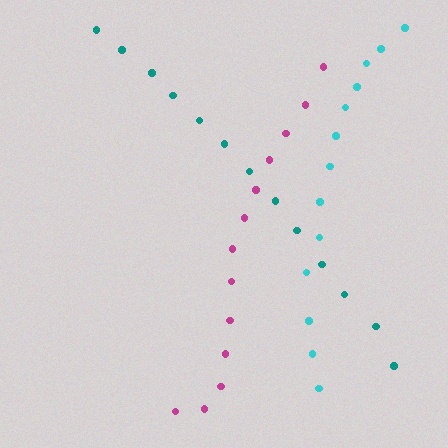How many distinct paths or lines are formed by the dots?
There are 3 distinct paths.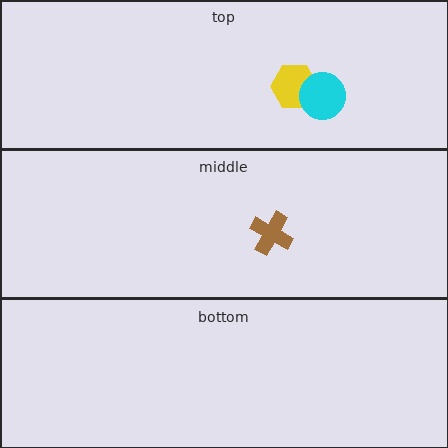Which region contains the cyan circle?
The top region.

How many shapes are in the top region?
2.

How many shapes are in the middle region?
1.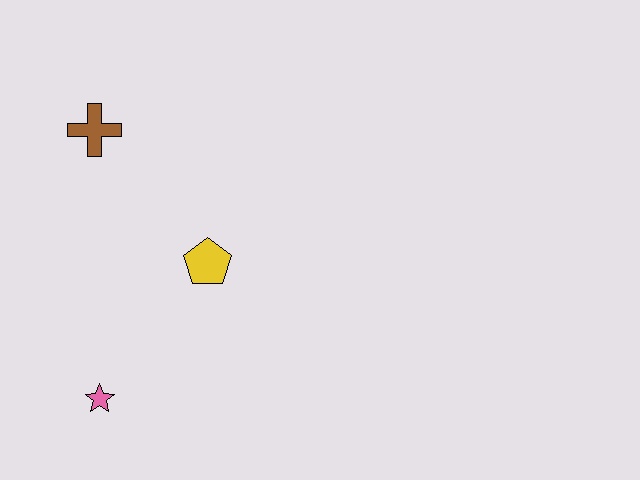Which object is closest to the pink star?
The yellow pentagon is closest to the pink star.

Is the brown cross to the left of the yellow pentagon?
Yes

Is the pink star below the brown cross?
Yes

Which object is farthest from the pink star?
The brown cross is farthest from the pink star.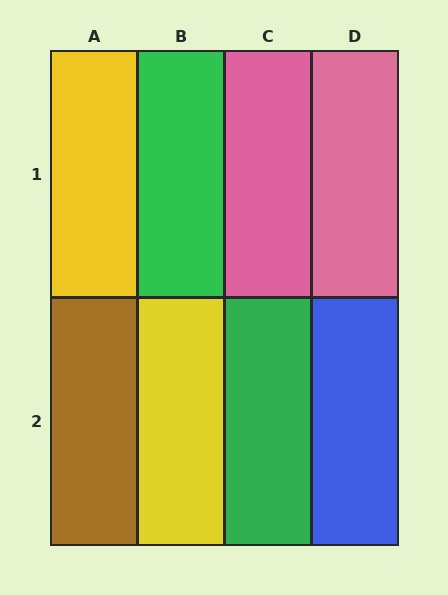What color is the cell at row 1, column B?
Green.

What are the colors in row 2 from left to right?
Brown, yellow, green, blue.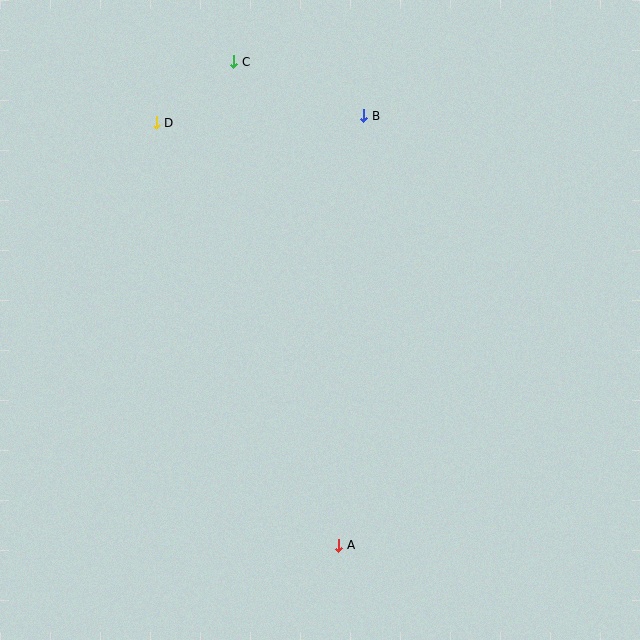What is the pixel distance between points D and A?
The distance between D and A is 460 pixels.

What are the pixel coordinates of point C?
Point C is at (234, 62).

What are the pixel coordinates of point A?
Point A is at (339, 545).